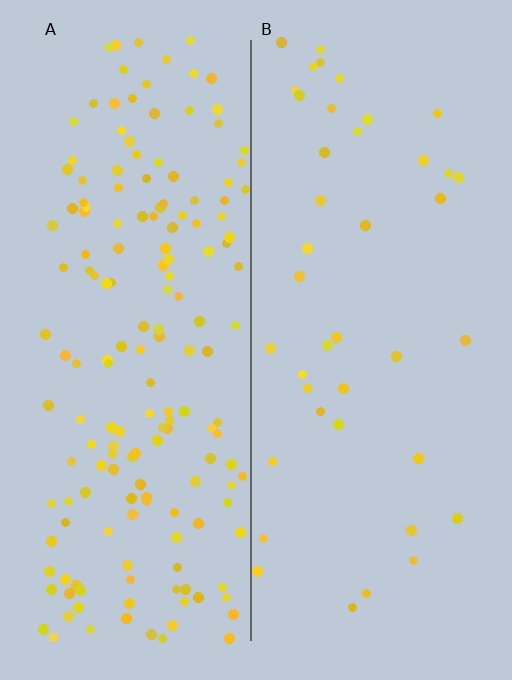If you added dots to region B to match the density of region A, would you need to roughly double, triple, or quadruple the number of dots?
Approximately quadruple.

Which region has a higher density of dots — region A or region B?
A (the left).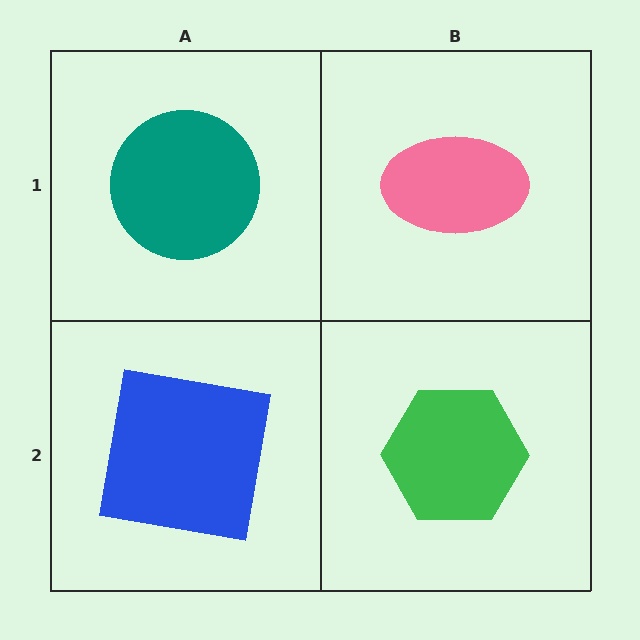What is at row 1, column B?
A pink ellipse.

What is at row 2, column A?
A blue square.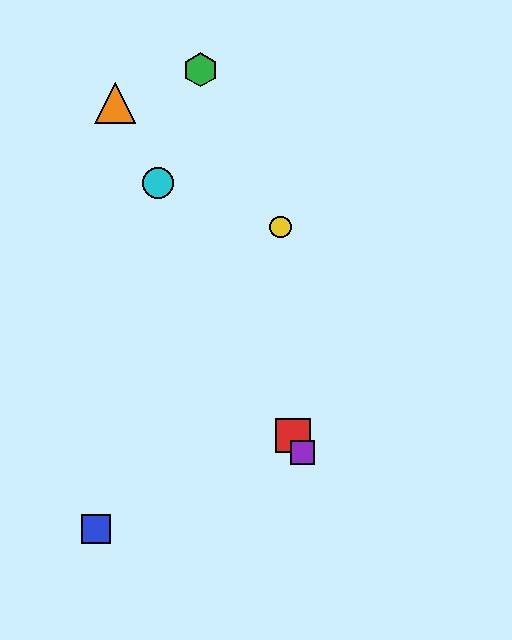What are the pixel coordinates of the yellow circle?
The yellow circle is at (281, 227).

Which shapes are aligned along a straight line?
The red square, the purple square, the orange triangle, the cyan circle are aligned along a straight line.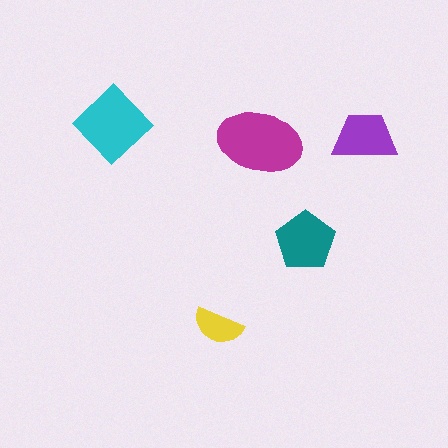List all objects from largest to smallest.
The magenta ellipse, the cyan diamond, the teal pentagon, the purple trapezoid, the yellow semicircle.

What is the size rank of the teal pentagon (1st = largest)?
3rd.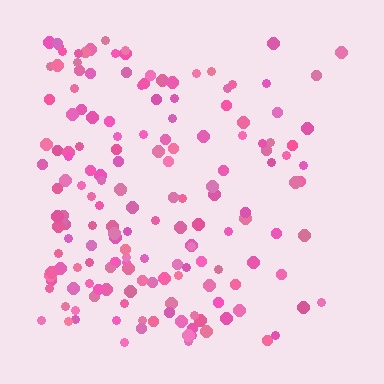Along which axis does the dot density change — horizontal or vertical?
Horizontal.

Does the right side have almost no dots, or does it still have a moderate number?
Still a moderate number, just noticeably fewer than the left.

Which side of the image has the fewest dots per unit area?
The right.